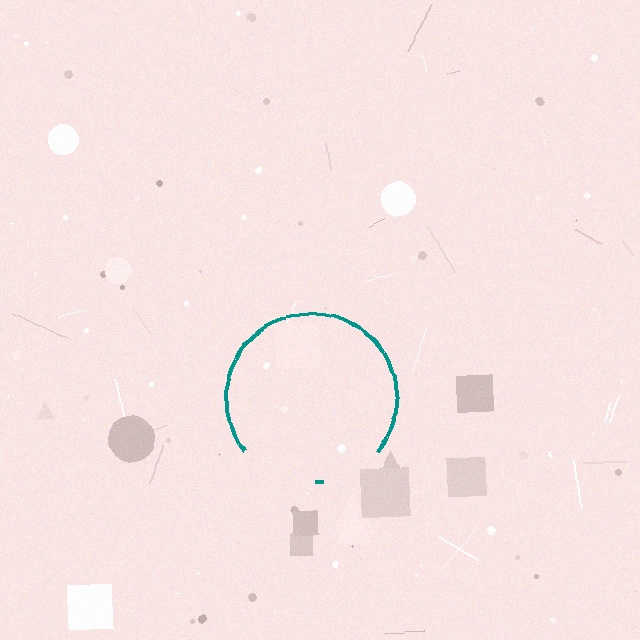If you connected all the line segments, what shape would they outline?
They would outline a circle.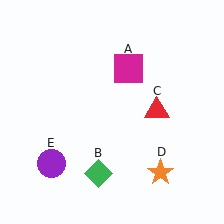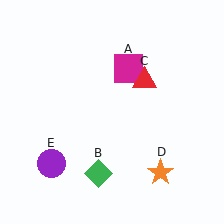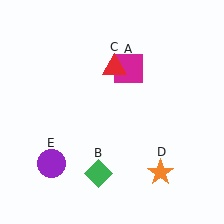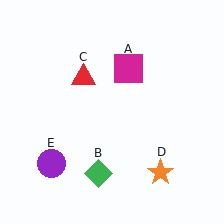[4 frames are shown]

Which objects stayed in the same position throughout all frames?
Magenta square (object A) and green diamond (object B) and orange star (object D) and purple circle (object E) remained stationary.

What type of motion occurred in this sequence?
The red triangle (object C) rotated counterclockwise around the center of the scene.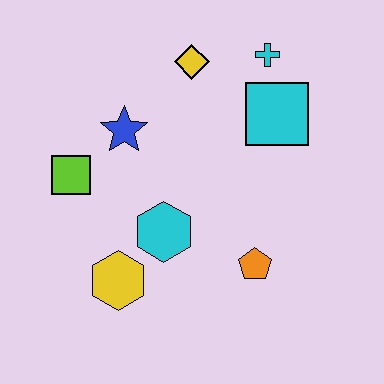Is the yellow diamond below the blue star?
No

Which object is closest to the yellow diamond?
The cyan cross is closest to the yellow diamond.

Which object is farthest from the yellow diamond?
The yellow hexagon is farthest from the yellow diamond.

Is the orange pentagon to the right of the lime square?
Yes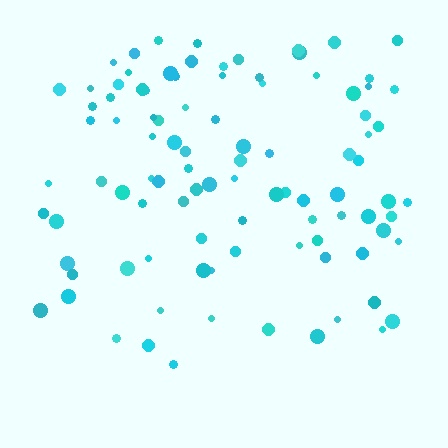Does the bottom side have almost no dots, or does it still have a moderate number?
Still a moderate number, just noticeably fewer than the top.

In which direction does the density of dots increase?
From bottom to top, with the top side densest.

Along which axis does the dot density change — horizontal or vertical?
Vertical.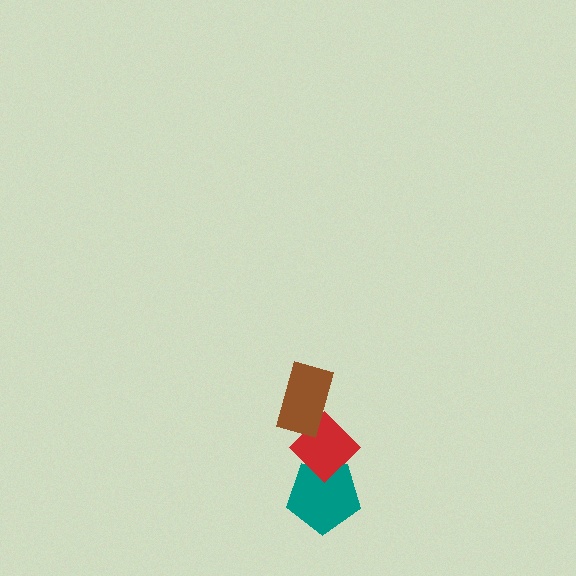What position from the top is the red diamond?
The red diamond is 2nd from the top.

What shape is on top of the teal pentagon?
The red diamond is on top of the teal pentagon.